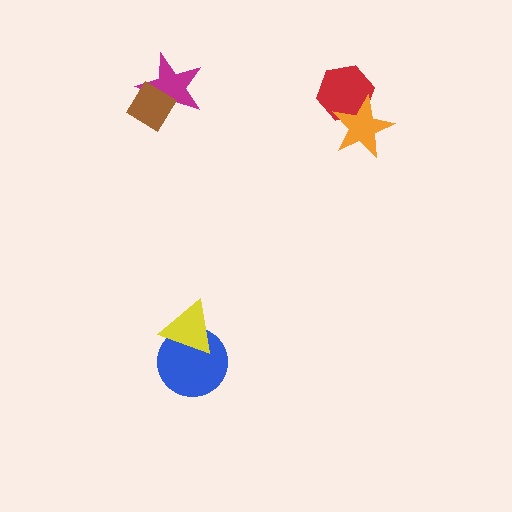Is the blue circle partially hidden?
Yes, it is partially covered by another shape.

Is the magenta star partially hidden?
Yes, it is partially covered by another shape.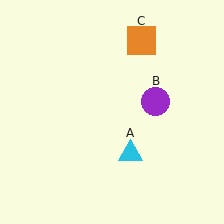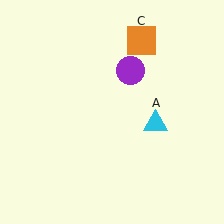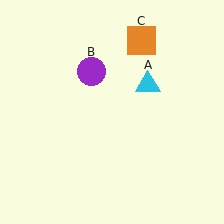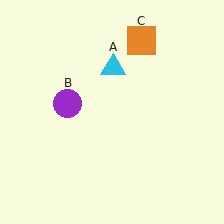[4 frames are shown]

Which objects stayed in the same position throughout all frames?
Orange square (object C) remained stationary.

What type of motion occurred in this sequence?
The cyan triangle (object A), purple circle (object B) rotated counterclockwise around the center of the scene.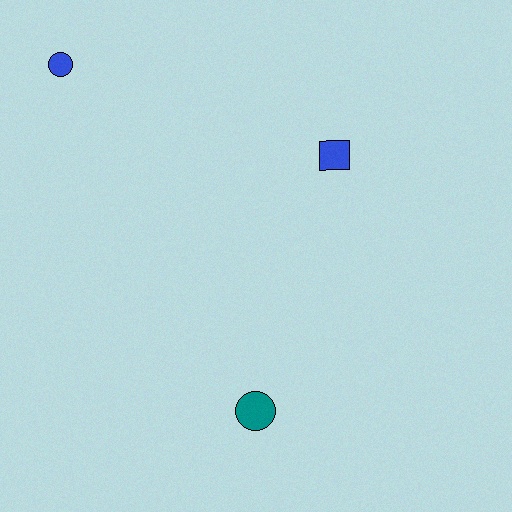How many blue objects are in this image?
There are 2 blue objects.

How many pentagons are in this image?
There are no pentagons.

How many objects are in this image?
There are 3 objects.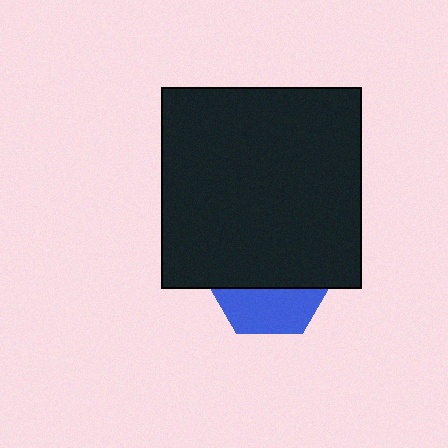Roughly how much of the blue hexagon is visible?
A small part of it is visible (roughly 36%).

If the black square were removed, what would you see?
You would see the complete blue hexagon.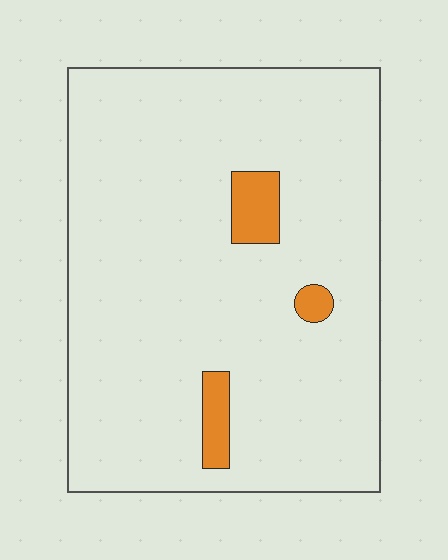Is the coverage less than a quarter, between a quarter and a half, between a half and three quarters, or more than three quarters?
Less than a quarter.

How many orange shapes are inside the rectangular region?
3.